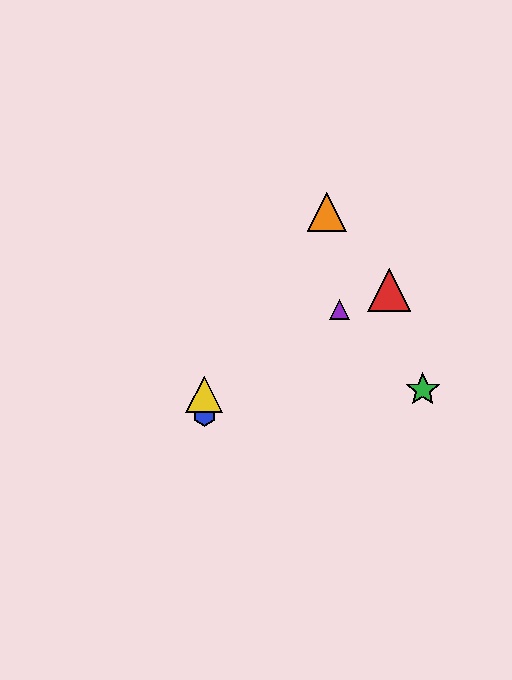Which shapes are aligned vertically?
The blue hexagon, the yellow triangle are aligned vertically.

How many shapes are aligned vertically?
2 shapes (the blue hexagon, the yellow triangle) are aligned vertically.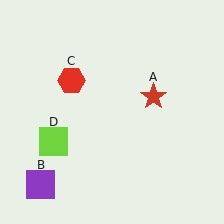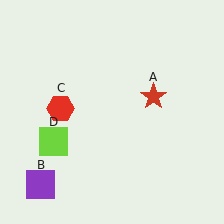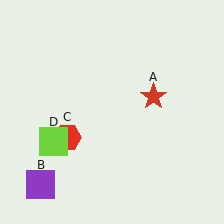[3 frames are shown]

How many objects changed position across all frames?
1 object changed position: red hexagon (object C).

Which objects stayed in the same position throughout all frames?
Red star (object A) and purple square (object B) and lime square (object D) remained stationary.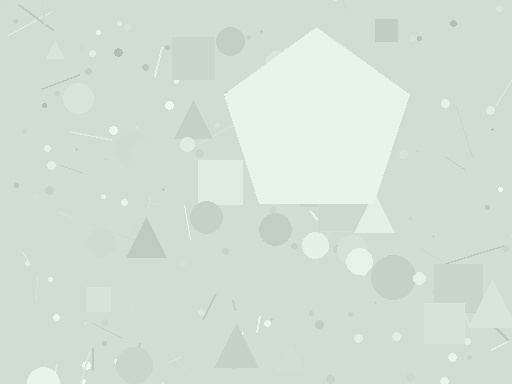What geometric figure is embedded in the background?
A pentagon is embedded in the background.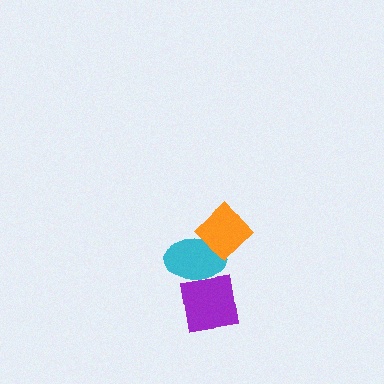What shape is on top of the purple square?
The cyan ellipse is on top of the purple square.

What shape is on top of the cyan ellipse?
The orange diamond is on top of the cyan ellipse.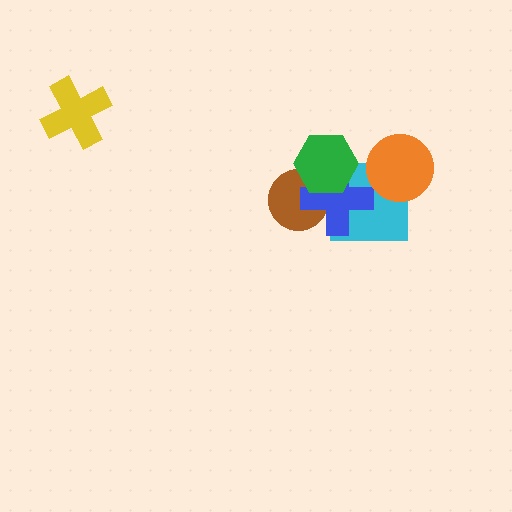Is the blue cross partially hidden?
Yes, it is partially covered by another shape.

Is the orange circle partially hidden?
No, no other shape covers it.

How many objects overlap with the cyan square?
3 objects overlap with the cyan square.